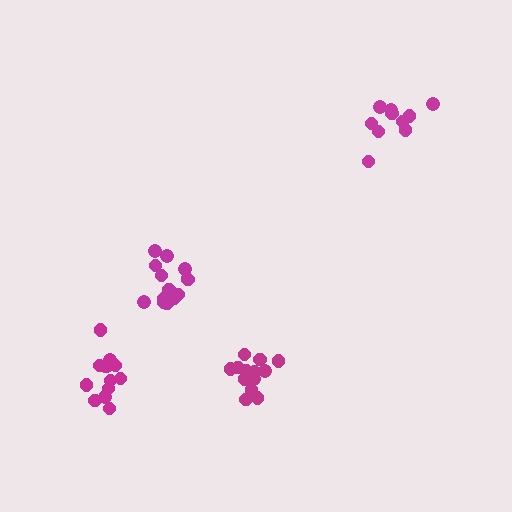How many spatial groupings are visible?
There are 4 spatial groupings.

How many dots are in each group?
Group 1: 13 dots, Group 2: 13 dots, Group 3: 10 dots, Group 4: 15 dots (51 total).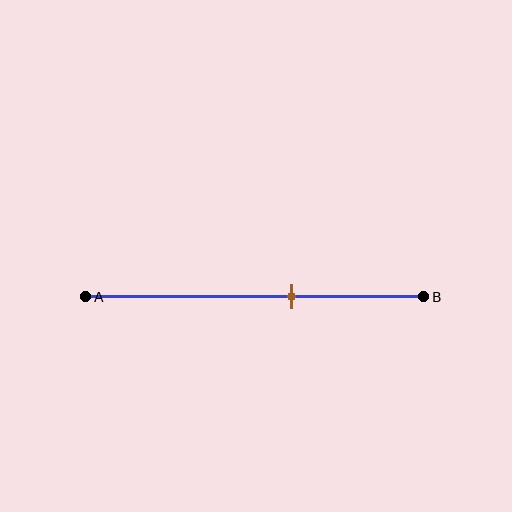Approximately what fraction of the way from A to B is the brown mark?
The brown mark is approximately 60% of the way from A to B.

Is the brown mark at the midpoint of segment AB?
No, the mark is at about 60% from A, not at the 50% midpoint.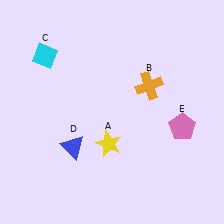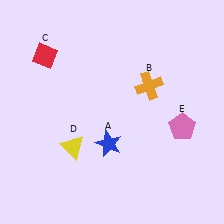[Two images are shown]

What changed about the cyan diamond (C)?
In Image 1, C is cyan. In Image 2, it changed to red.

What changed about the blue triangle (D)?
In Image 1, D is blue. In Image 2, it changed to yellow.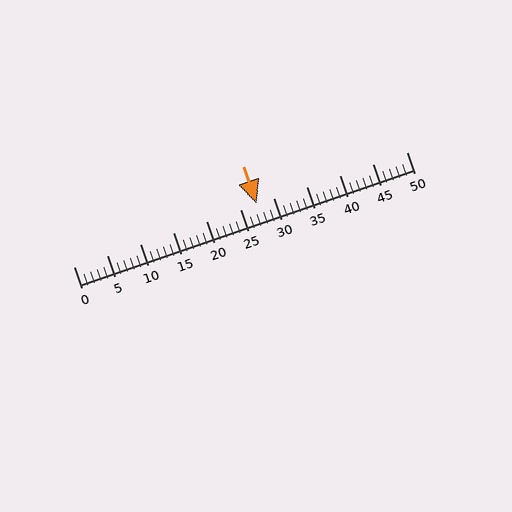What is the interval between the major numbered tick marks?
The major tick marks are spaced 5 units apart.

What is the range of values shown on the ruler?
The ruler shows values from 0 to 50.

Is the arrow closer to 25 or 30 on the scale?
The arrow is closer to 30.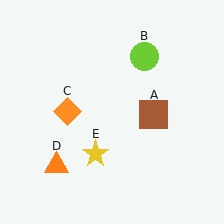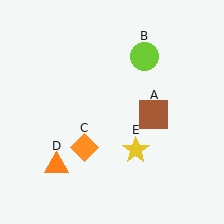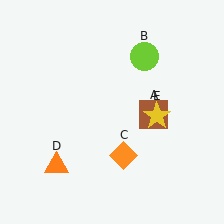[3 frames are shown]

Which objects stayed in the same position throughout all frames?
Brown square (object A) and lime circle (object B) and orange triangle (object D) remained stationary.